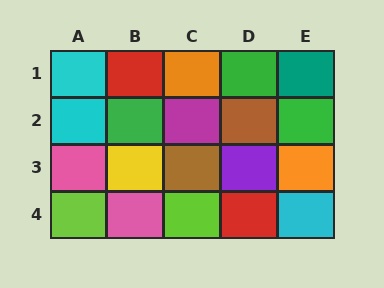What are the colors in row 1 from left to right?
Cyan, red, orange, green, teal.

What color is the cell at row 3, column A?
Pink.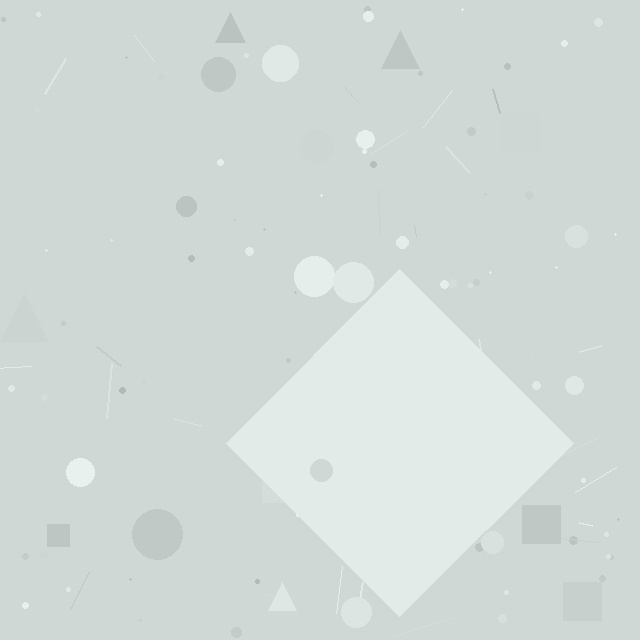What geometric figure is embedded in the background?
A diamond is embedded in the background.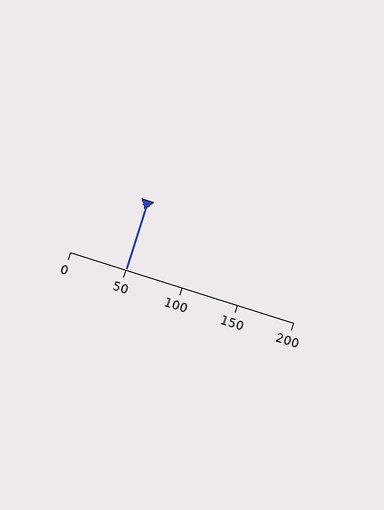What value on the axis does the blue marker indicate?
The marker indicates approximately 50.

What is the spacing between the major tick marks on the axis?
The major ticks are spaced 50 apart.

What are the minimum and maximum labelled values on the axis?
The axis runs from 0 to 200.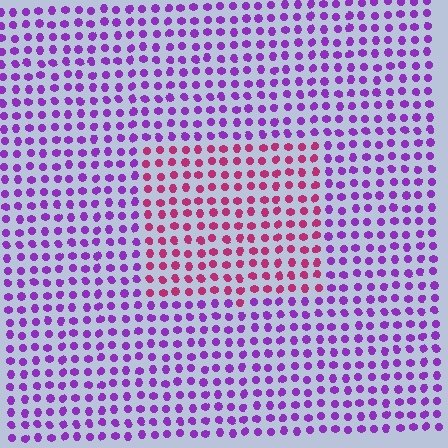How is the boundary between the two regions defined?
The boundary is defined purely by a slight shift in hue (about 48 degrees). Spacing, size, and orientation are identical on both sides.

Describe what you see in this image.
The image is filled with small purple elements in a uniform arrangement. A rectangle-shaped region is visible where the elements are tinted to a slightly different hue, forming a subtle color boundary.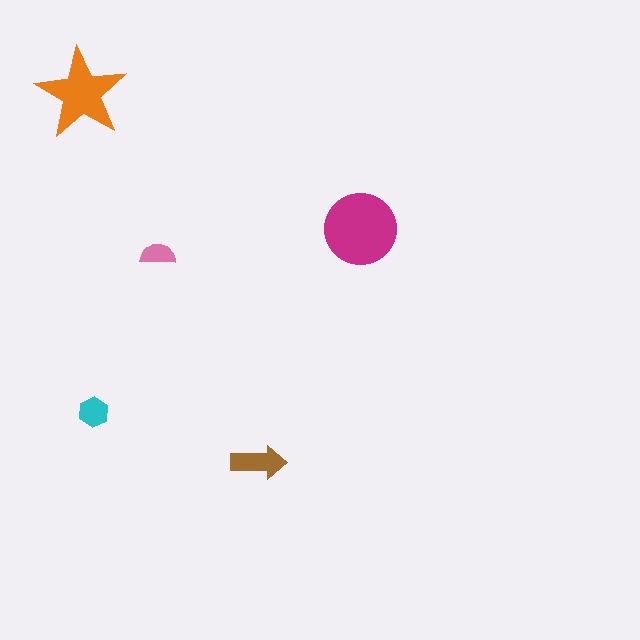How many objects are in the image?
There are 5 objects in the image.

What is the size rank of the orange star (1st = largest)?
2nd.